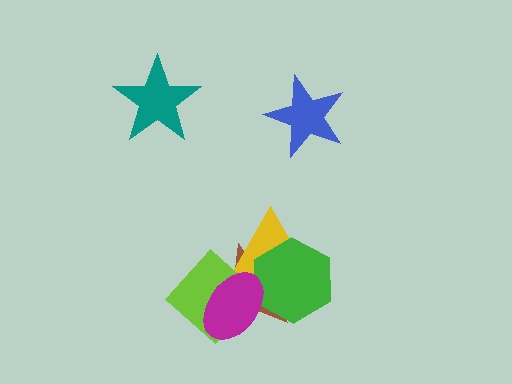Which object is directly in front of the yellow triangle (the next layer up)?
The green hexagon is directly in front of the yellow triangle.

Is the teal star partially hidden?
No, no other shape covers it.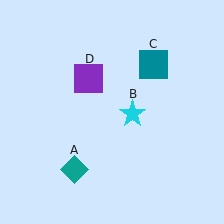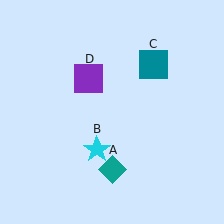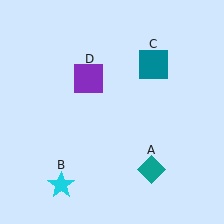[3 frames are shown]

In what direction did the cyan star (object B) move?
The cyan star (object B) moved down and to the left.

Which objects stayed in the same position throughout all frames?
Teal square (object C) and purple square (object D) remained stationary.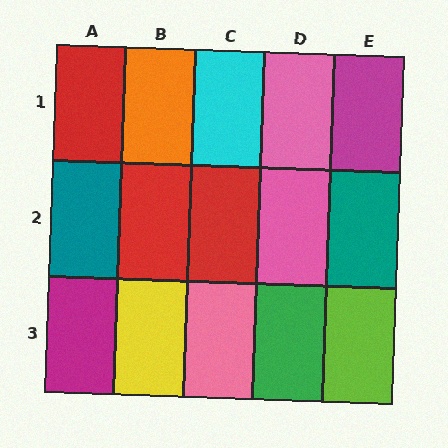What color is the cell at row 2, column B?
Red.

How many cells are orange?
1 cell is orange.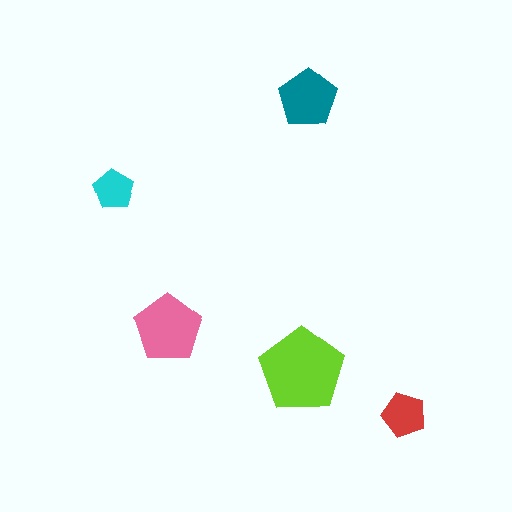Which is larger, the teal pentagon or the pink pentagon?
The pink one.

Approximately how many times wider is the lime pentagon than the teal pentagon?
About 1.5 times wider.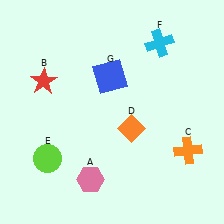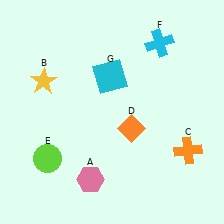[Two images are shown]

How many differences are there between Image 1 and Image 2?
There are 2 differences between the two images.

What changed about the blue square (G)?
In Image 1, G is blue. In Image 2, it changed to cyan.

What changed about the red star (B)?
In Image 1, B is red. In Image 2, it changed to yellow.